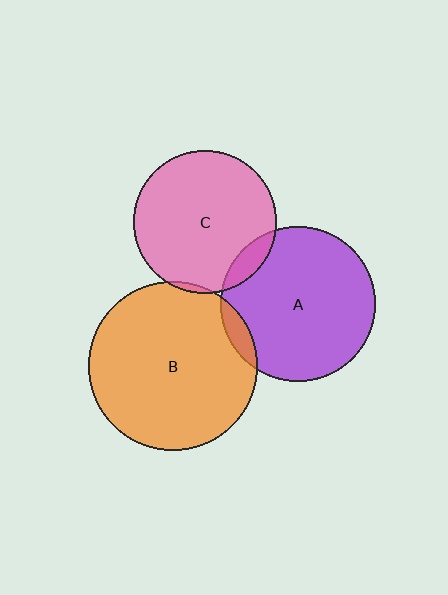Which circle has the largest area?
Circle B (orange).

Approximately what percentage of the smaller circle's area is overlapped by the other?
Approximately 5%.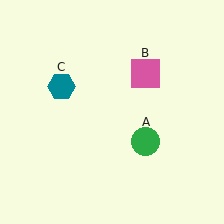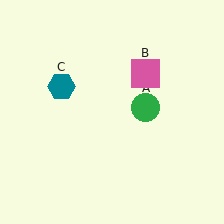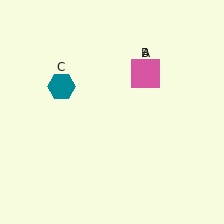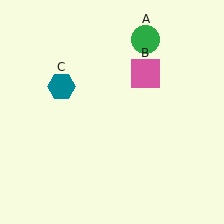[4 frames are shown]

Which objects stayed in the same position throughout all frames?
Pink square (object B) and teal hexagon (object C) remained stationary.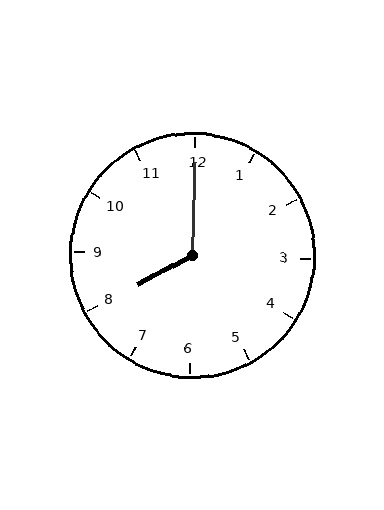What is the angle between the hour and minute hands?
Approximately 120 degrees.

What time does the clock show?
8:00.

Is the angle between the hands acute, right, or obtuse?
It is obtuse.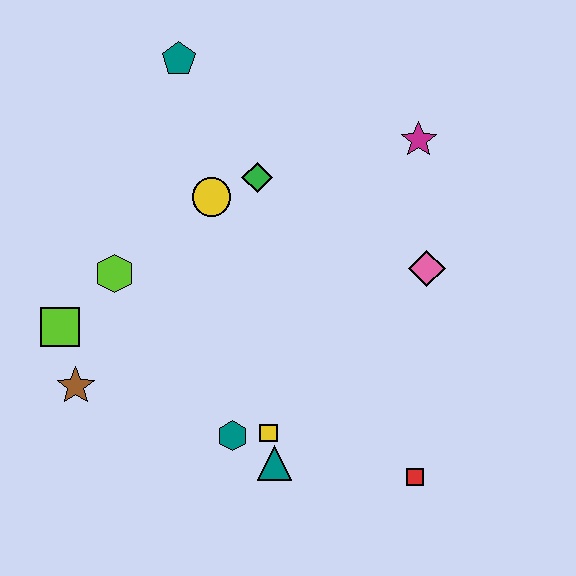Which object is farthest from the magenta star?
The brown star is farthest from the magenta star.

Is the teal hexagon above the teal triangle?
Yes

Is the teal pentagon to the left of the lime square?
No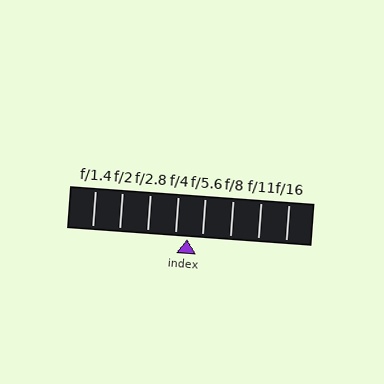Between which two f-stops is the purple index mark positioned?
The index mark is between f/4 and f/5.6.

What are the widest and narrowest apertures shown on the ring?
The widest aperture shown is f/1.4 and the narrowest is f/16.